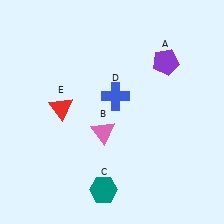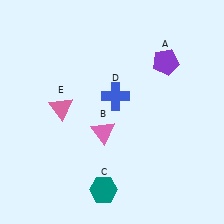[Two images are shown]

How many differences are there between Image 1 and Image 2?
There is 1 difference between the two images.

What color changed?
The triangle (E) changed from red in Image 1 to pink in Image 2.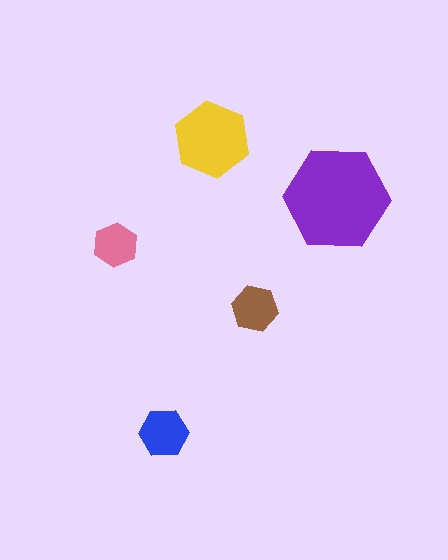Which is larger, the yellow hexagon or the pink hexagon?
The yellow one.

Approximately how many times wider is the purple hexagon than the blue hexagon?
About 2 times wider.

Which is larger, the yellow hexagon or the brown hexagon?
The yellow one.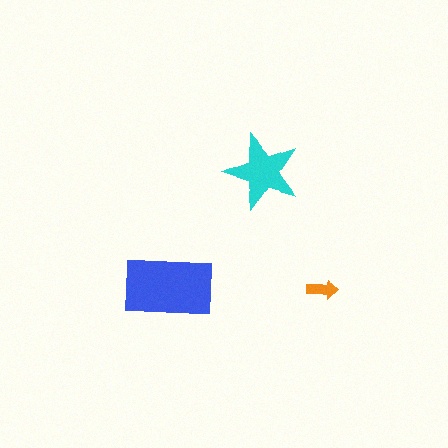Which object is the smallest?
The orange arrow.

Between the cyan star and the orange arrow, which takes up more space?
The cyan star.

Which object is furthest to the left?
The blue rectangle is leftmost.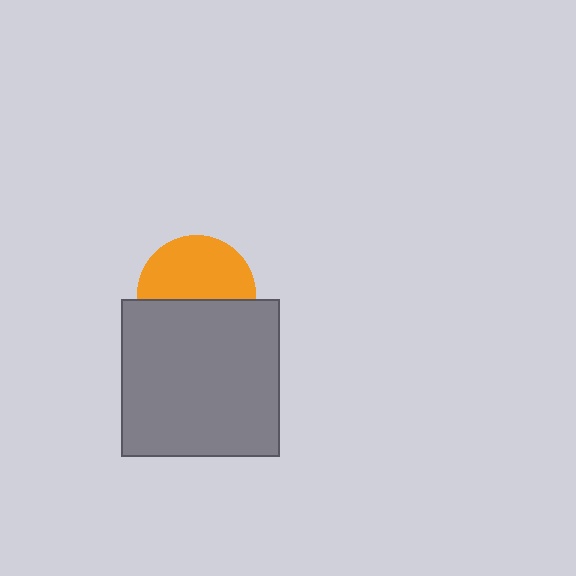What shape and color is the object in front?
The object in front is a gray square.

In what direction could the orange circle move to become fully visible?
The orange circle could move up. That would shift it out from behind the gray square entirely.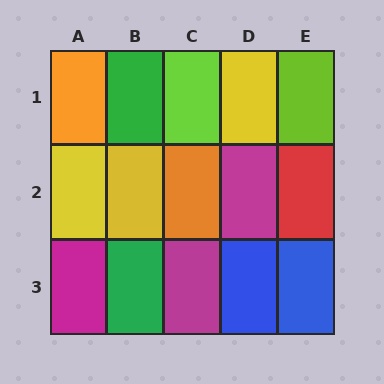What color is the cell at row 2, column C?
Orange.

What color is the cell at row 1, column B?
Green.